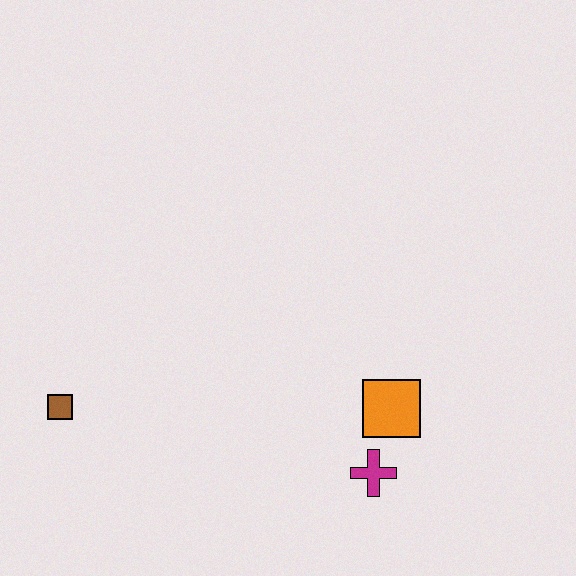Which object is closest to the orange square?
The magenta cross is closest to the orange square.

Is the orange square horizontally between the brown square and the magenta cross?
No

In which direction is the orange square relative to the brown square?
The orange square is to the right of the brown square.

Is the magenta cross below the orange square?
Yes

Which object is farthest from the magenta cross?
The brown square is farthest from the magenta cross.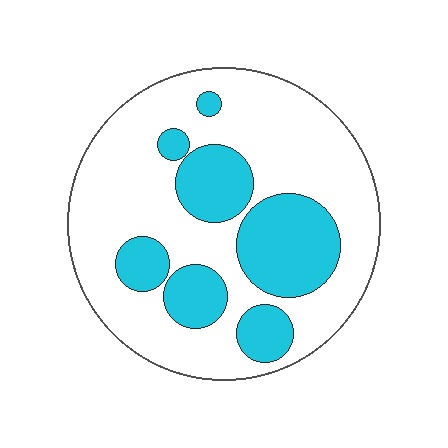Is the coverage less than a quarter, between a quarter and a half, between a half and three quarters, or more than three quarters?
Between a quarter and a half.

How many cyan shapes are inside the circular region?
7.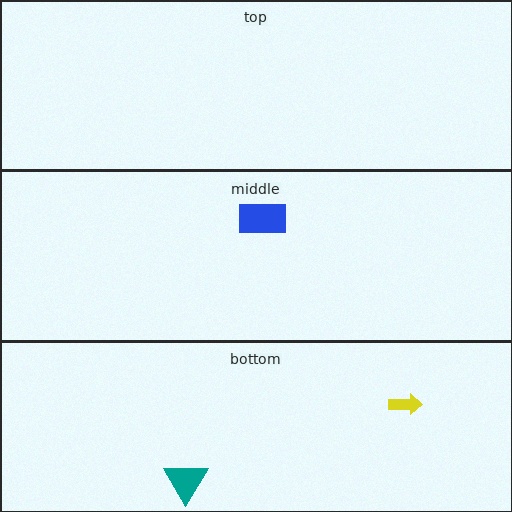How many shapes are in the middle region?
1.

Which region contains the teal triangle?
The bottom region.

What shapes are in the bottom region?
The yellow arrow, the teal triangle.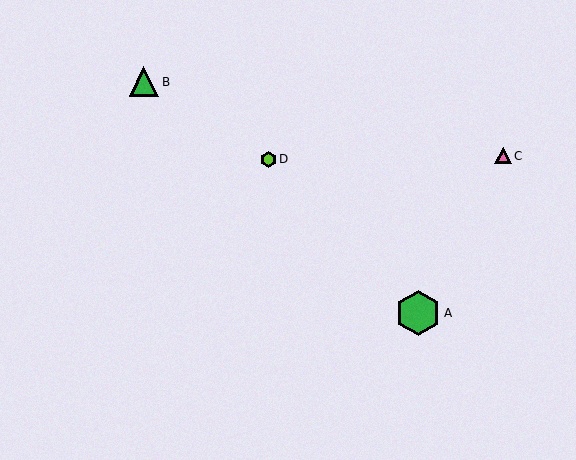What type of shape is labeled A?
Shape A is a green hexagon.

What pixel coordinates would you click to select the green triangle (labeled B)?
Click at (144, 82) to select the green triangle B.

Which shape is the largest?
The green hexagon (labeled A) is the largest.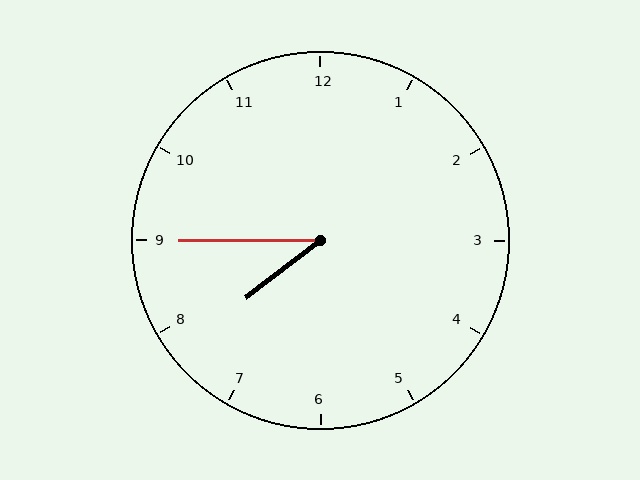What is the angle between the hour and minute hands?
Approximately 38 degrees.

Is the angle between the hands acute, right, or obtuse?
It is acute.